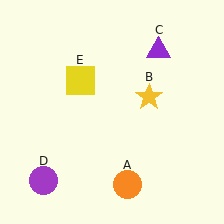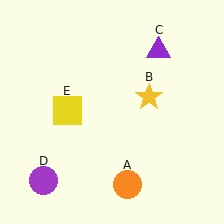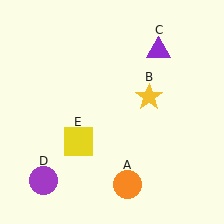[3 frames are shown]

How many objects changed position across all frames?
1 object changed position: yellow square (object E).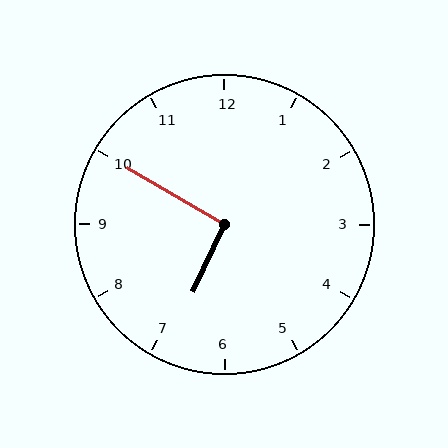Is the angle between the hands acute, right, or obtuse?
It is right.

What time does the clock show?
6:50.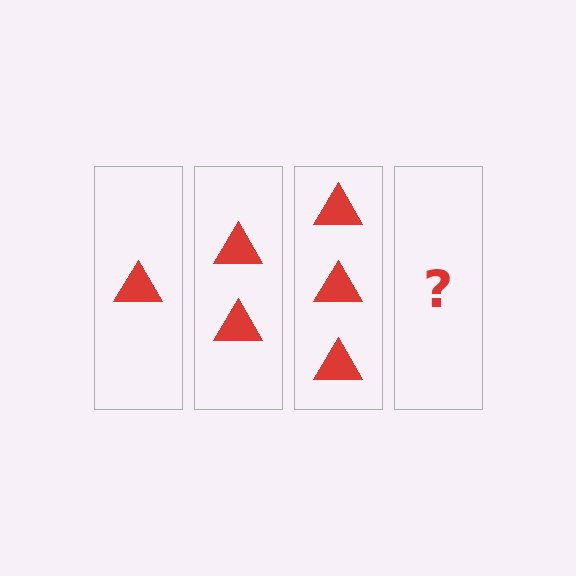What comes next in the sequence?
The next element should be 4 triangles.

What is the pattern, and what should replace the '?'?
The pattern is that each step adds one more triangle. The '?' should be 4 triangles.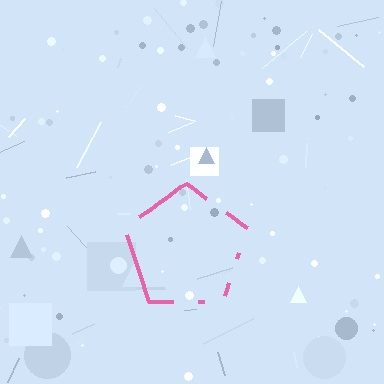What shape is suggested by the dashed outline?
The dashed outline suggests a pentagon.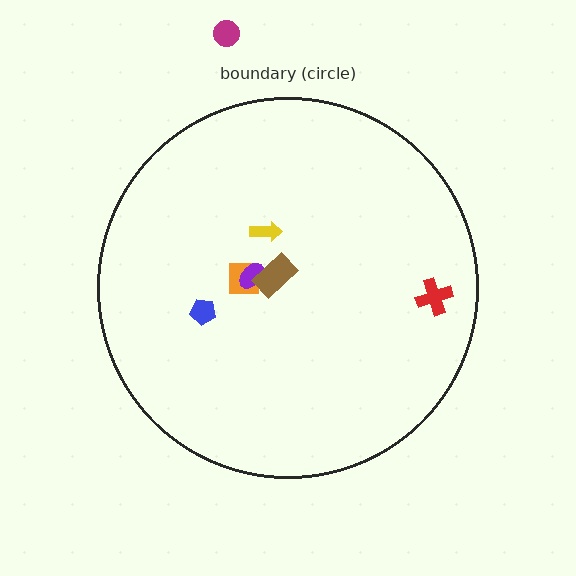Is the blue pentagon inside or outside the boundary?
Inside.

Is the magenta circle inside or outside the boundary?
Outside.